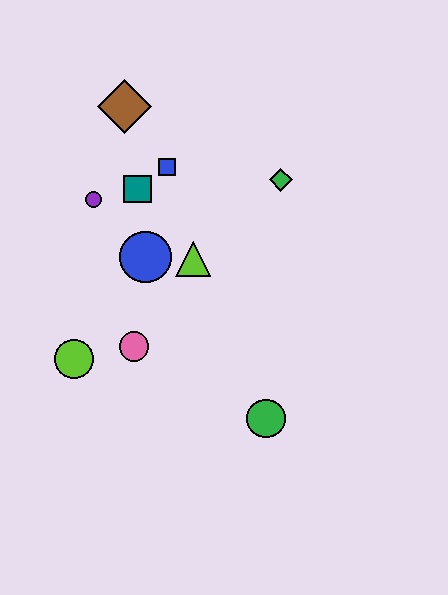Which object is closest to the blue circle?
The lime triangle is closest to the blue circle.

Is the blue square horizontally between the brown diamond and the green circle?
Yes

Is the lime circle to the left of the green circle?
Yes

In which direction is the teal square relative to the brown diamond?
The teal square is below the brown diamond.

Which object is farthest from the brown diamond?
The green circle is farthest from the brown diamond.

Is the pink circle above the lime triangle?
No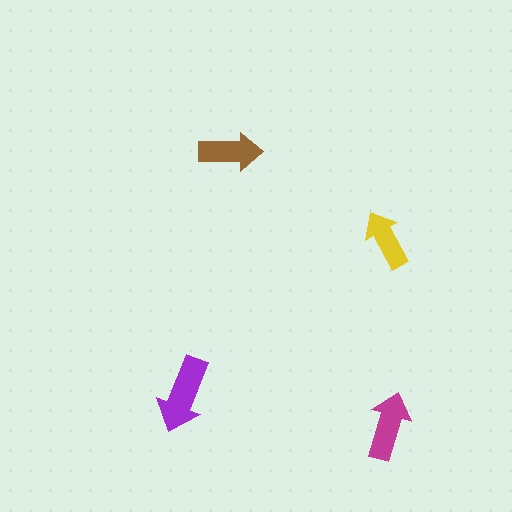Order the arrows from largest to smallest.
the purple one, the magenta one, the brown one, the yellow one.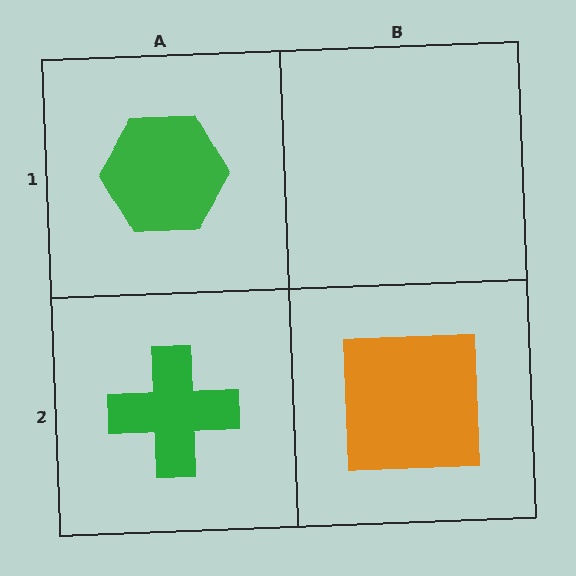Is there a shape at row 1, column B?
No, that cell is empty.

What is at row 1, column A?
A green hexagon.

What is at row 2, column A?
A green cross.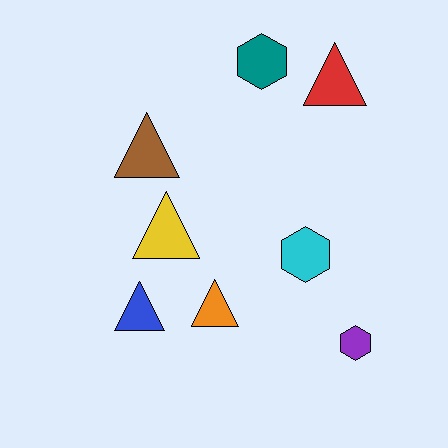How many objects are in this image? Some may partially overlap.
There are 8 objects.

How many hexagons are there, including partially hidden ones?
There are 3 hexagons.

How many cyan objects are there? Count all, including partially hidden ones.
There is 1 cyan object.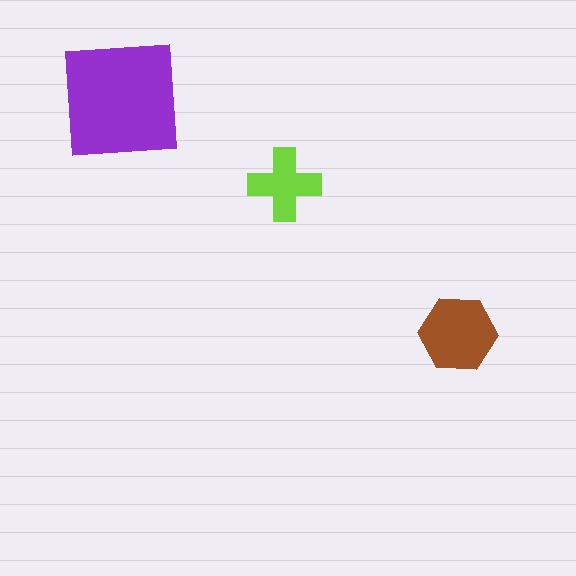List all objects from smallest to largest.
The lime cross, the brown hexagon, the purple square.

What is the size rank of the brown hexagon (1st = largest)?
2nd.